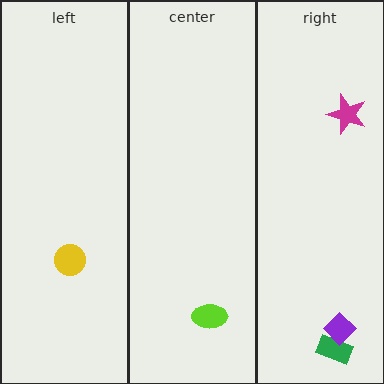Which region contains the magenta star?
The right region.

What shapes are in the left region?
The yellow circle.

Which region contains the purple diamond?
The right region.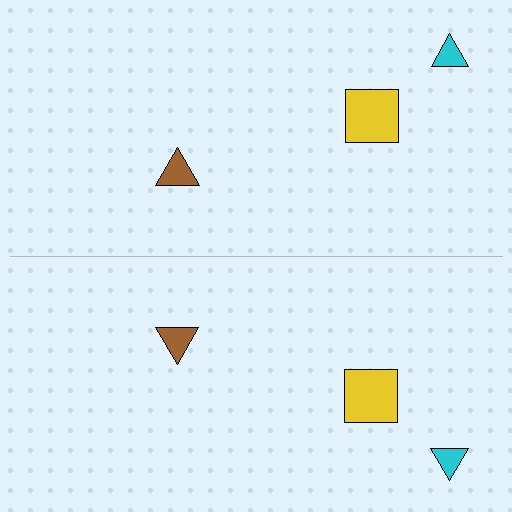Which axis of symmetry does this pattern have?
The pattern has a horizontal axis of symmetry running through the center of the image.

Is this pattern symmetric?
Yes, this pattern has bilateral (reflection) symmetry.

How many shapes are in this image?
There are 6 shapes in this image.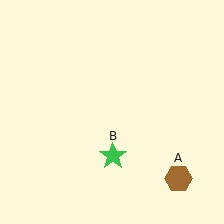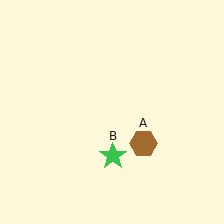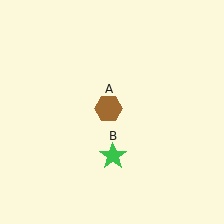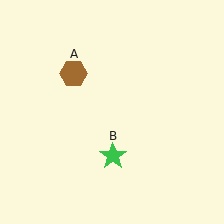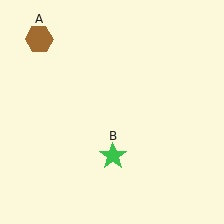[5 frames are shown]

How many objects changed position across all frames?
1 object changed position: brown hexagon (object A).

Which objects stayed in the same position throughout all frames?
Green star (object B) remained stationary.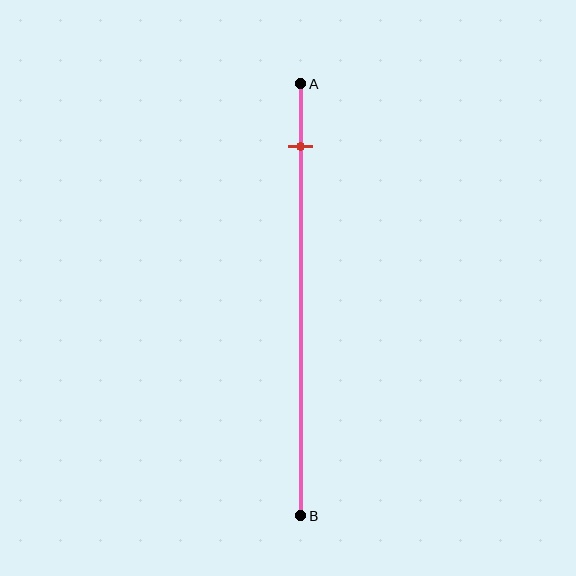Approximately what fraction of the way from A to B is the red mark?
The red mark is approximately 15% of the way from A to B.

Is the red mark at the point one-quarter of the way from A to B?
No, the mark is at about 15% from A, not at the 25% one-quarter point.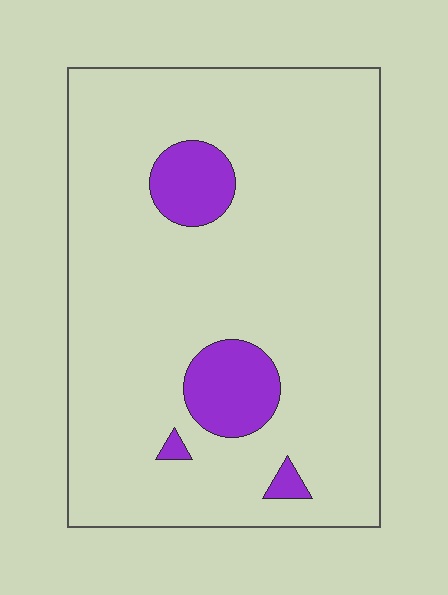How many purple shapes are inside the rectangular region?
4.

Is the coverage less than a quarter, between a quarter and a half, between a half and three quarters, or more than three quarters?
Less than a quarter.